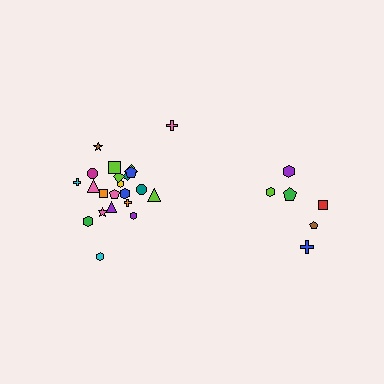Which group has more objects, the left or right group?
The left group.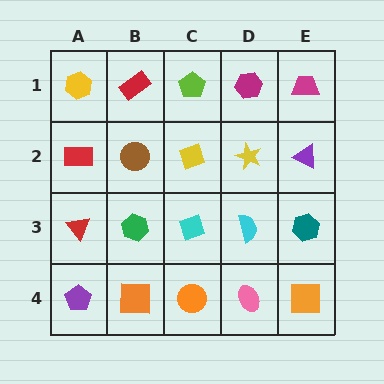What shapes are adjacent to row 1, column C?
A yellow diamond (row 2, column C), a red rectangle (row 1, column B), a magenta hexagon (row 1, column D).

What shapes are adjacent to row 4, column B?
A green hexagon (row 3, column B), a purple pentagon (row 4, column A), an orange circle (row 4, column C).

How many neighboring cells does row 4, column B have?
3.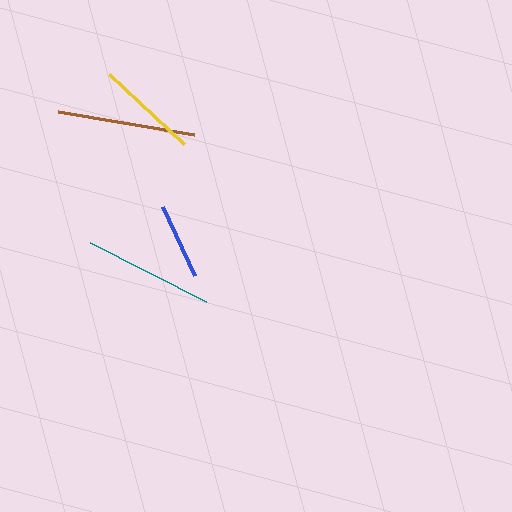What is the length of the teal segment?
The teal segment is approximately 130 pixels long.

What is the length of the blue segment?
The blue segment is approximately 76 pixels long.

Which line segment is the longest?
The brown line is the longest at approximately 137 pixels.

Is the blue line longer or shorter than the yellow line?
The yellow line is longer than the blue line.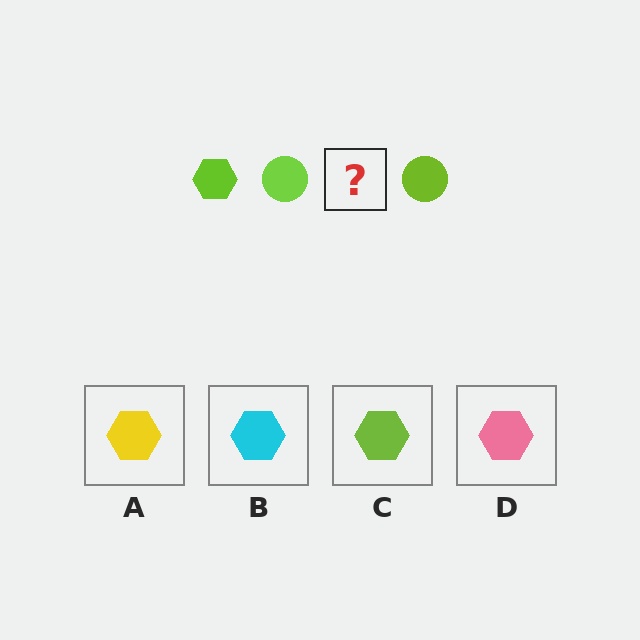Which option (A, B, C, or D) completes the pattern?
C.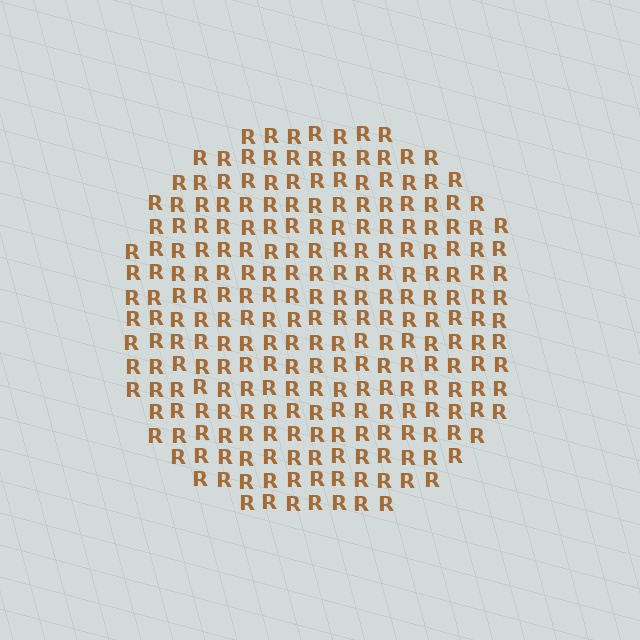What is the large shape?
The large shape is a circle.